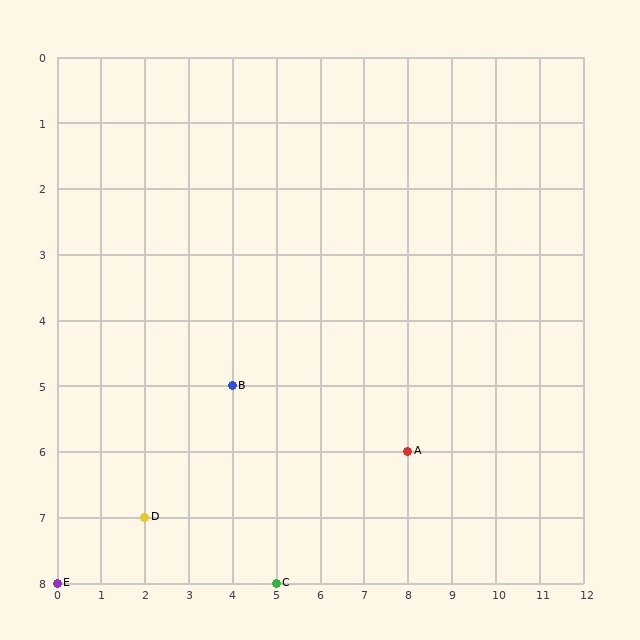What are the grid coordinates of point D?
Point D is at grid coordinates (2, 7).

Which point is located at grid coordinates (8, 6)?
Point A is at (8, 6).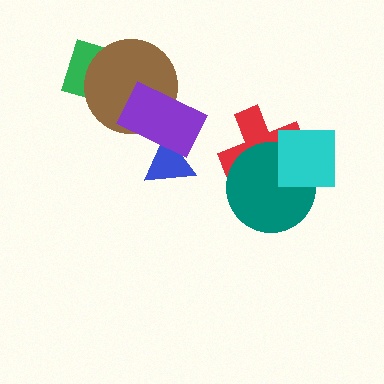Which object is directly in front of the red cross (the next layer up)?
The teal circle is directly in front of the red cross.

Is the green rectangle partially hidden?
Yes, it is partially covered by another shape.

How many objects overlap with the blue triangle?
1 object overlaps with the blue triangle.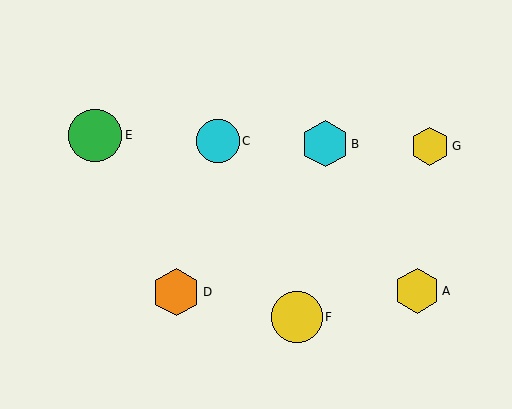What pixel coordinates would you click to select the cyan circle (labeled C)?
Click at (218, 141) to select the cyan circle C.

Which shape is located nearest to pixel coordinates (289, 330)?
The yellow circle (labeled F) at (297, 317) is nearest to that location.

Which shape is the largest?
The green circle (labeled E) is the largest.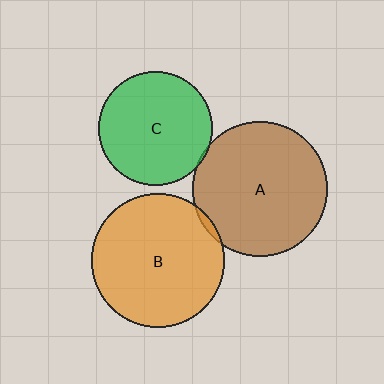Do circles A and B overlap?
Yes.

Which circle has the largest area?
Circle A (brown).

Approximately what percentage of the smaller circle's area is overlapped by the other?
Approximately 5%.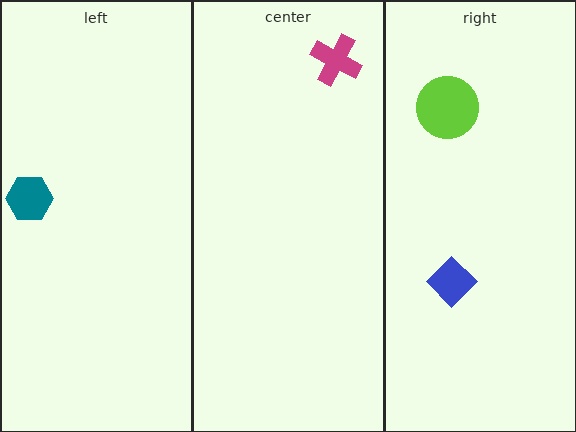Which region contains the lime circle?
The right region.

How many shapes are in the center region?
1.